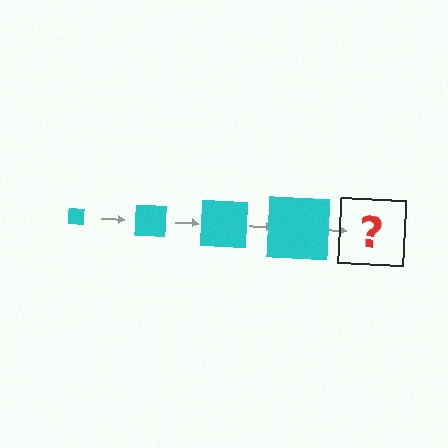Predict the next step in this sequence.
The next step is a cyan square, larger than the previous one.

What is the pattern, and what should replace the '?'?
The pattern is that the square gets progressively larger each step. The '?' should be a cyan square, larger than the previous one.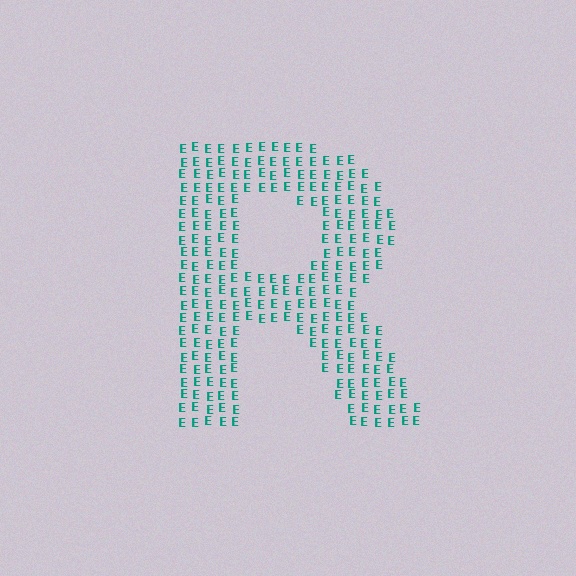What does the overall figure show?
The overall figure shows the letter R.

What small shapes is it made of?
It is made of small letter E's.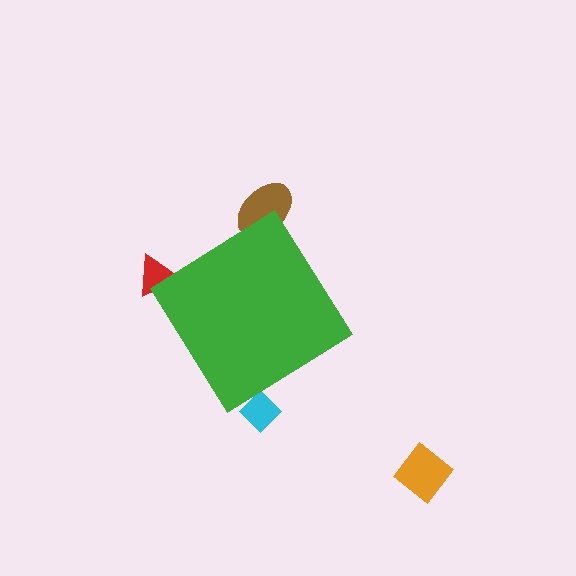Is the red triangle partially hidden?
Yes, the red triangle is partially hidden behind the green diamond.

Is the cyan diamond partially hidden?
Yes, the cyan diamond is partially hidden behind the green diamond.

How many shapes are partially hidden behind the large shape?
3 shapes are partially hidden.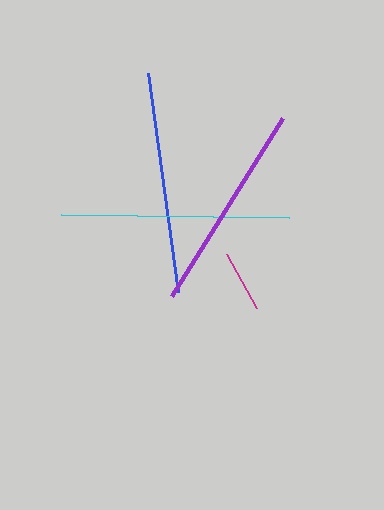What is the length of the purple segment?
The purple segment is approximately 210 pixels long.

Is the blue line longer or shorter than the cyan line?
The cyan line is longer than the blue line.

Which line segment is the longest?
The cyan line is the longest at approximately 228 pixels.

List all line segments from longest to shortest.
From longest to shortest: cyan, blue, purple, magenta.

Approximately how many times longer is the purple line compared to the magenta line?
The purple line is approximately 3.4 times the length of the magenta line.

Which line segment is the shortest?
The magenta line is the shortest at approximately 62 pixels.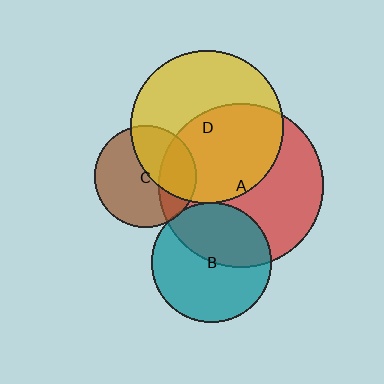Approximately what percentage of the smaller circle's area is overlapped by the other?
Approximately 5%.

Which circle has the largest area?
Circle A (red).